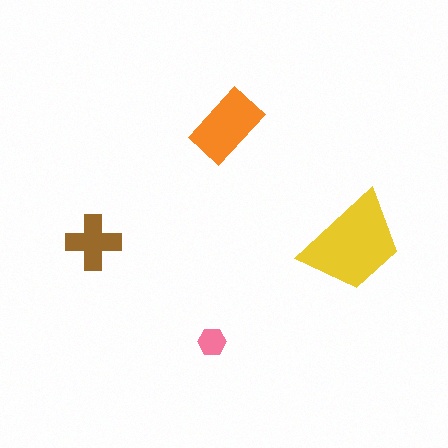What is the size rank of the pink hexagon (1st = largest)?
4th.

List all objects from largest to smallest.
The yellow trapezoid, the orange rectangle, the brown cross, the pink hexagon.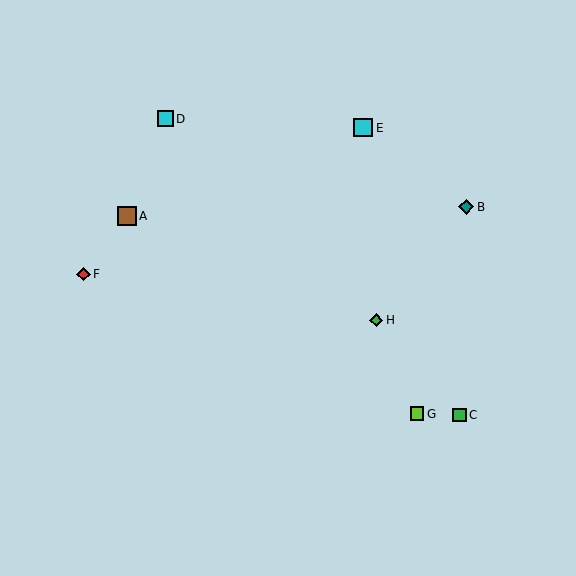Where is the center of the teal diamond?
The center of the teal diamond is at (466, 207).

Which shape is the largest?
The cyan square (labeled E) is the largest.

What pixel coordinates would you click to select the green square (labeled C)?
Click at (459, 415) to select the green square C.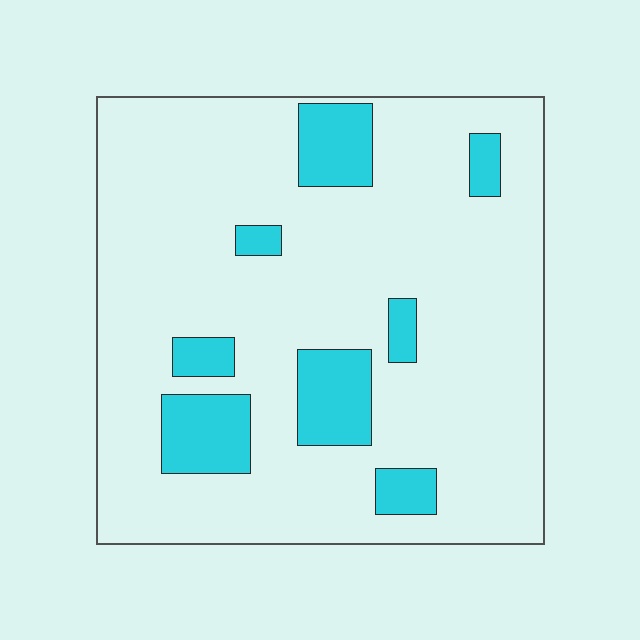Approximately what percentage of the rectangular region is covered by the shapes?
Approximately 15%.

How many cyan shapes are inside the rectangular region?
8.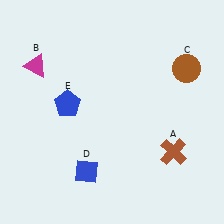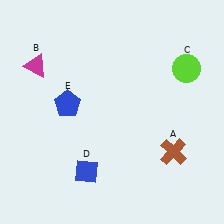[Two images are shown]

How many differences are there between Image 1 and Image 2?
There is 1 difference between the two images.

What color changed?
The circle (C) changed from brown in Image 1 to lime in Image 2.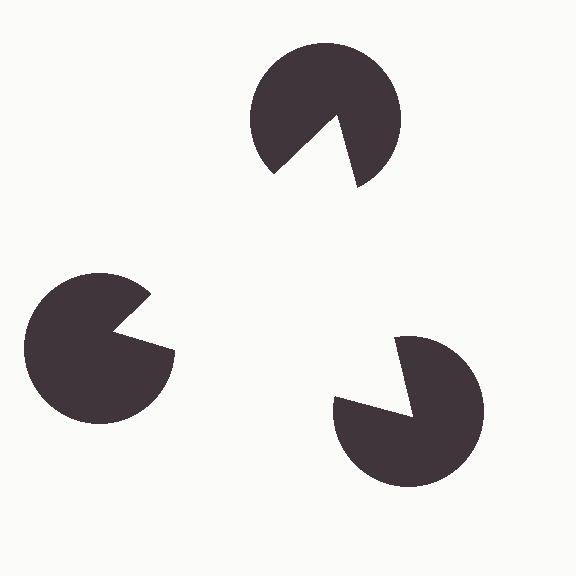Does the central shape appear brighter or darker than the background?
It typically appears slightly brighter than the background, even though no actual brightness change is drawn.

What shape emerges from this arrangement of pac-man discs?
An illusory triangle — its edges are inferred from the aligned wedge cuts in the pac-man discs, not physically drawn.